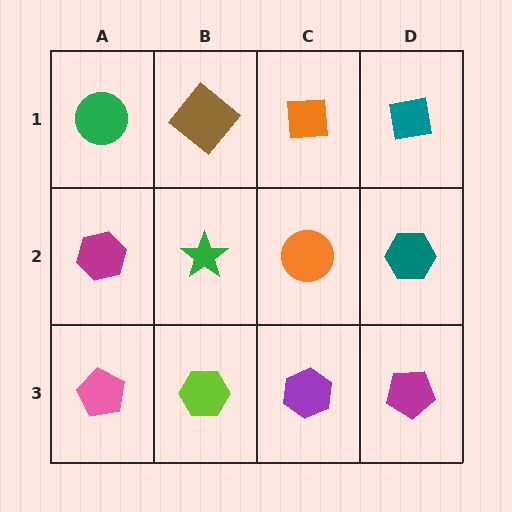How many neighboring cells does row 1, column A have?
2.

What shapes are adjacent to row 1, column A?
A magenta hexagon (row 2, column A), a brown diamond (row 1, column B).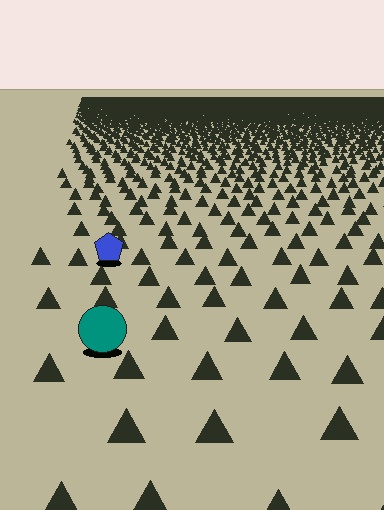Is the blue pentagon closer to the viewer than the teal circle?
No. The teal circle is closer — you can tell from the texture gradient: the ground texture is coarser near it.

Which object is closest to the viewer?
The teal circle is closest. The texture marks near it are larger and more spread out.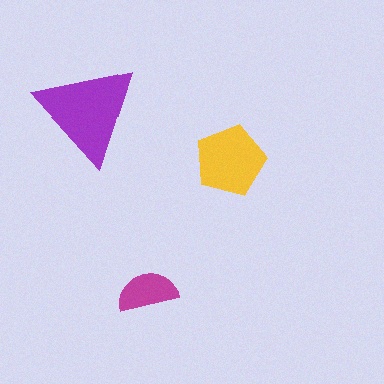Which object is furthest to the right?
The yellow pentagon is rightmost.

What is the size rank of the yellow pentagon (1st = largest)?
2nd.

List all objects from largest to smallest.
The purple triangle, the yellow pentagon, the magenta semicircle.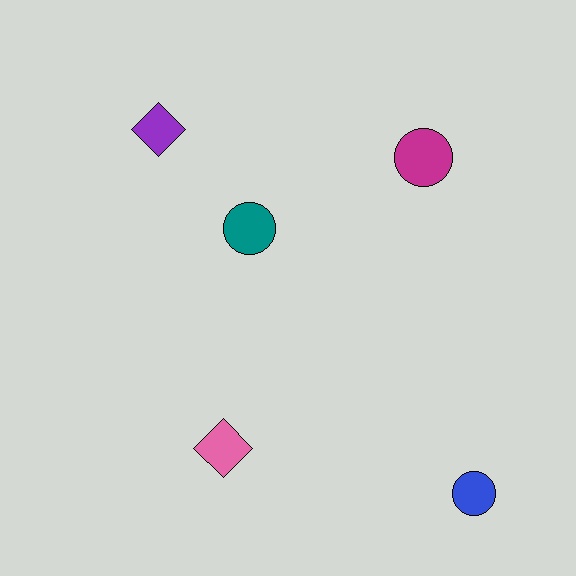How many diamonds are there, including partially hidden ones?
There are 2 diamonds.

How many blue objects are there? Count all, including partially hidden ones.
There is 1 blue object.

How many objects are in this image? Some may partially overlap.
There are 5 objects.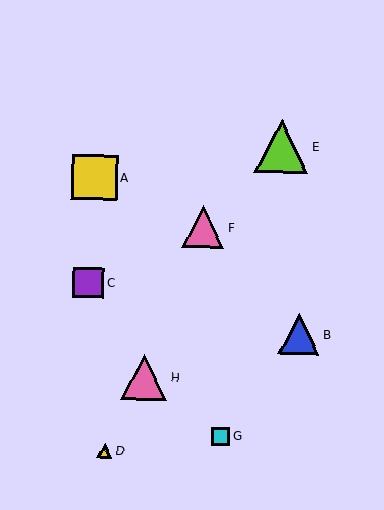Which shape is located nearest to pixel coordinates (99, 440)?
The yellow triangle (labeled D) at (105, 450) is nearest to that location.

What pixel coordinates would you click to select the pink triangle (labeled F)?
Click at (203, 227) to select the pink triangle F.